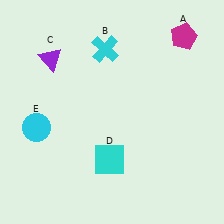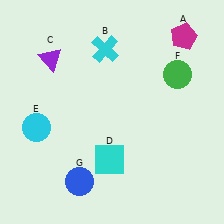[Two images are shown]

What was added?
A green circle (F), a blue circle (G) were added in Image 2.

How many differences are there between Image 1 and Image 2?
There are 2 differences between the two images.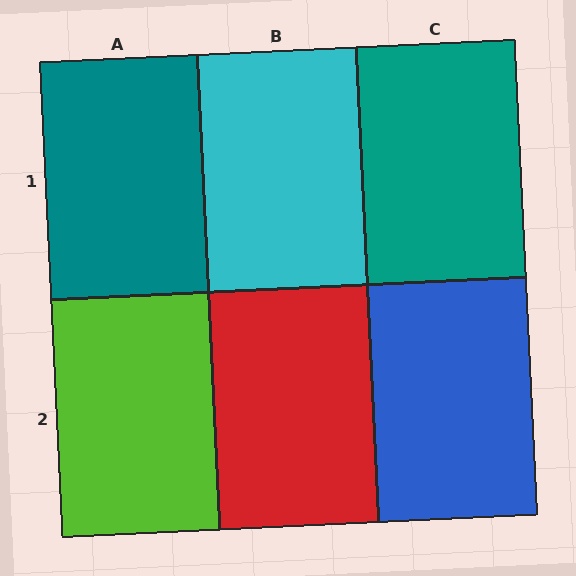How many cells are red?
1 cell is red.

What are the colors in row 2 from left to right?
Lime, red, blue.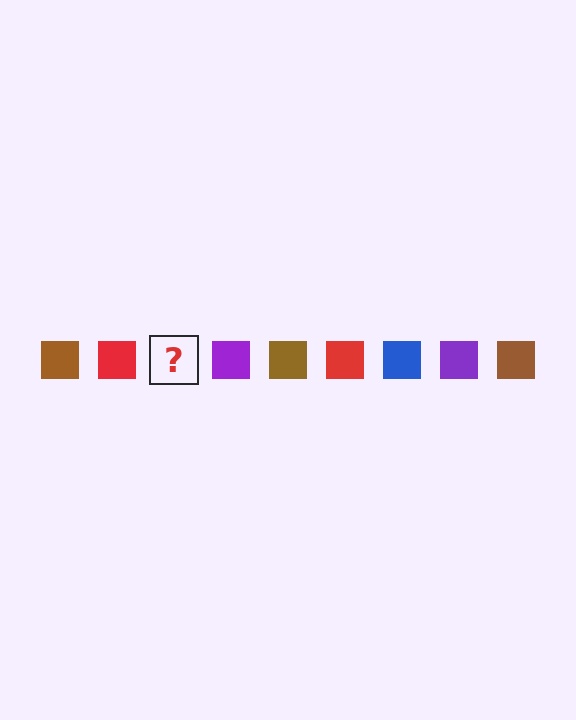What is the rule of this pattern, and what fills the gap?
The rule is that the pattern cycles through brown, red, blue, purple squares. The gap should be filled with a blue square.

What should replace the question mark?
The question mark should be replaced with a blue square.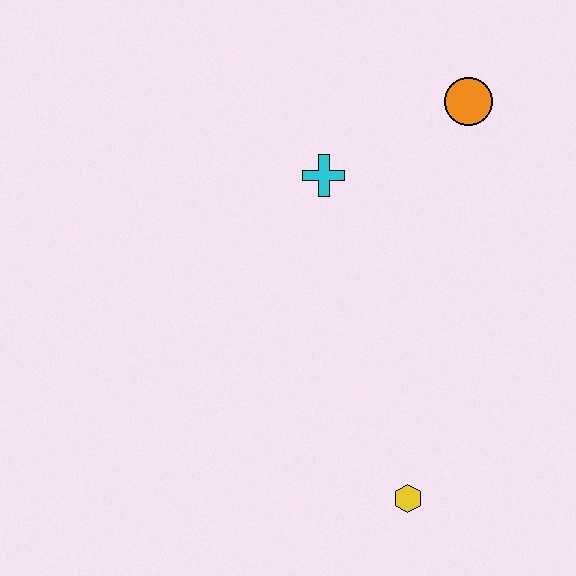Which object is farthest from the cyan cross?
The yellow hexagon is farthest from the cyan cross.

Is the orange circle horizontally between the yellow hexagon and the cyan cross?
No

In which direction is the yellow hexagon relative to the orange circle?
The yellow hexagon is below the orange circle.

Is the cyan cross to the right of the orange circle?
No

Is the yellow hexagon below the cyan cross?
Yes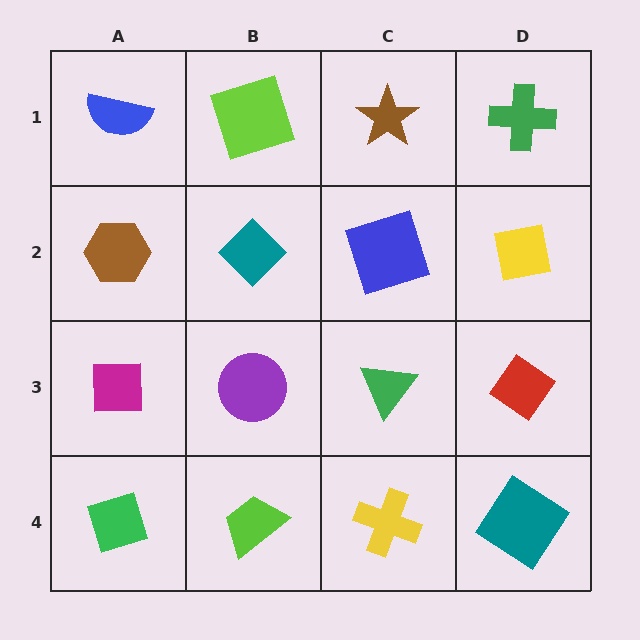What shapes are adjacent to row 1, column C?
A blue square (row 2, column C), a lime square (row 1, column B), a green cross (row 1, column D).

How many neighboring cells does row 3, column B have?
4.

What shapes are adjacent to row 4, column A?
A magenta square (row 3, column A), a lime trapezoid (row 4, column B).